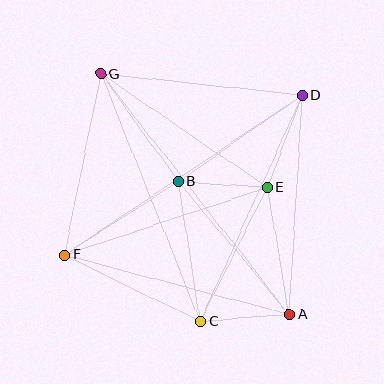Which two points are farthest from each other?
Points A and G are farthest from each other.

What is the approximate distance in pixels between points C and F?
The distance between C and F is approximately 151 pixels.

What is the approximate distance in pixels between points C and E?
The distance between C and E is approximately 149 pixels.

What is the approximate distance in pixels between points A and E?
The distance between A and E is approximately 128 pixels.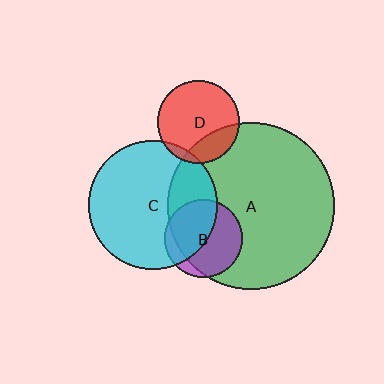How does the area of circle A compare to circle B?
Approximately 4.6 times.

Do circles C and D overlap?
Yes.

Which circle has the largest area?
Circle A (green).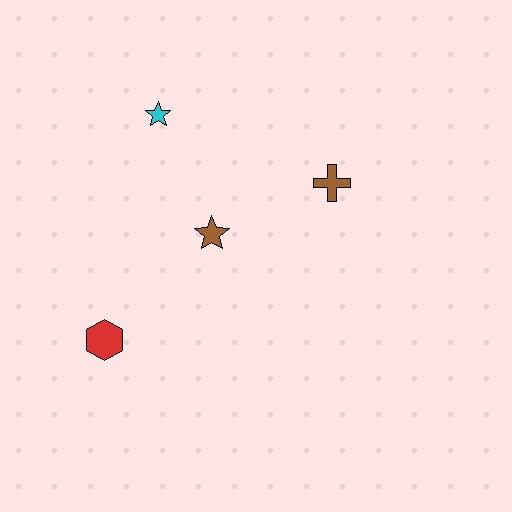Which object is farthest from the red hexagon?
The brown cross is farthest from the red hexagon.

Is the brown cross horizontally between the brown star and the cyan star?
No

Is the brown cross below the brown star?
No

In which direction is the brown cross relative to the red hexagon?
The brown cross is to the right of the red hexagon.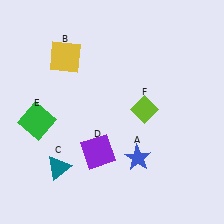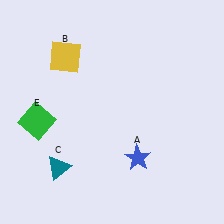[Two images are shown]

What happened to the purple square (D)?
The purple square (D) was removed in Image 2. It was in the bottom-left area of Image 1.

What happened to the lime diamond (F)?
The lime diamond (F) was removed in Image 2. It was in the top-right area of Image 1.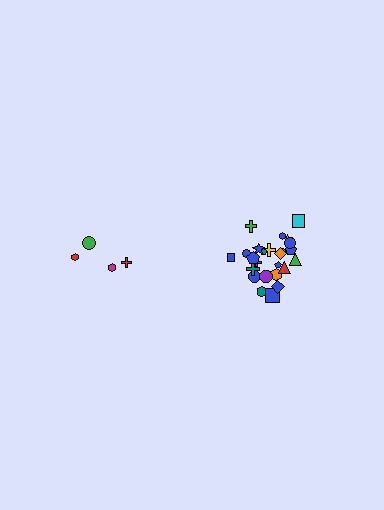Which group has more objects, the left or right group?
The right group.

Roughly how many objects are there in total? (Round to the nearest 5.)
Roughly 30 objects in total.